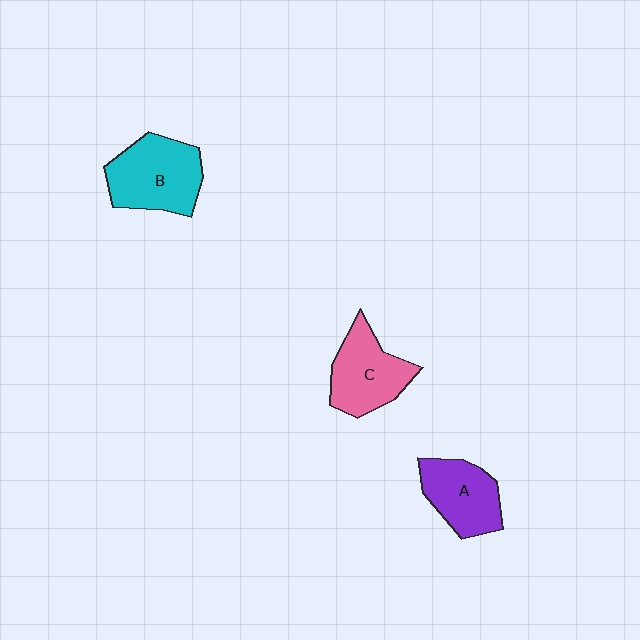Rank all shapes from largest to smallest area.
From largest to smallest: B (cyan), C (pink), A (purple).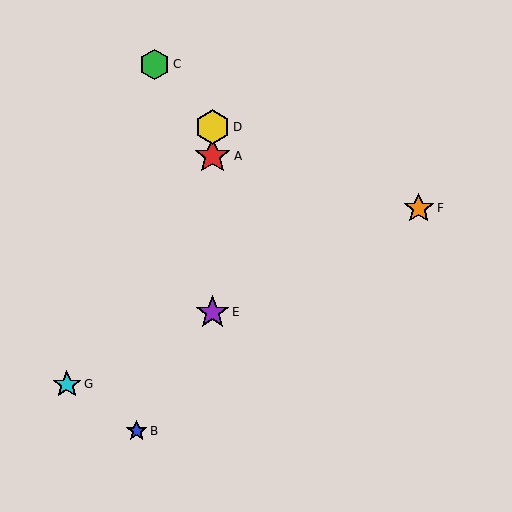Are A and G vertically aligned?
No, A is at x≈212 and G is at x≈67.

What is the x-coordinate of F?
Object F is at x≈419.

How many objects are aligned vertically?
3 objects (A, D, E) are aligned vertically.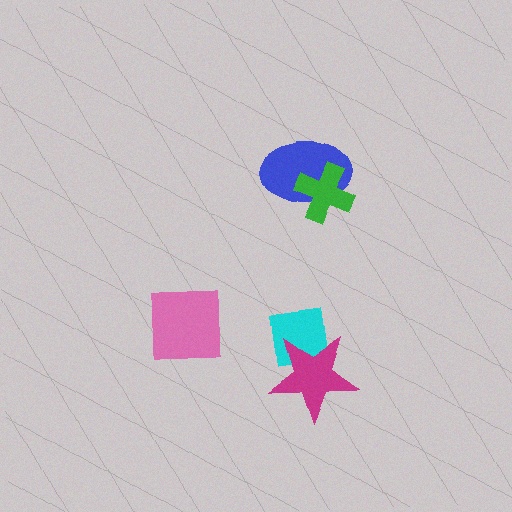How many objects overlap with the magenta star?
1 object overlaps with the magenta star.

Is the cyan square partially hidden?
Yes, it is partially covered by another shape.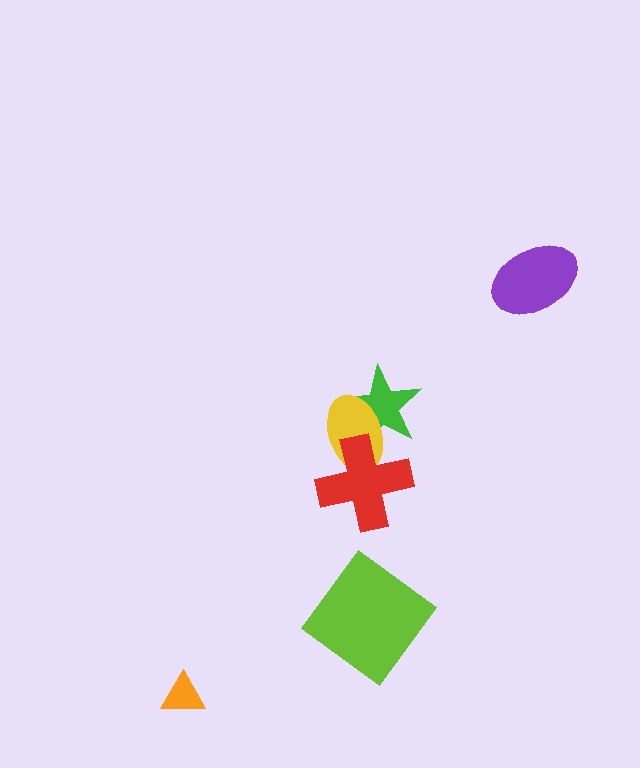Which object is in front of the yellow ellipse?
The red cross is in front of the yellow ellipse.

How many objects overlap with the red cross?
2 objects overlap with the red cross.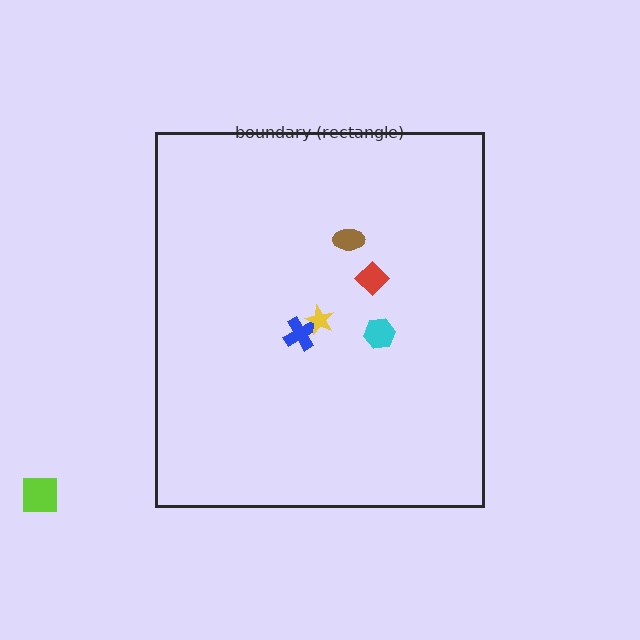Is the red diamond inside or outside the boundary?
Inside.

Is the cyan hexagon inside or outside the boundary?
Inside.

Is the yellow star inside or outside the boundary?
Inside.